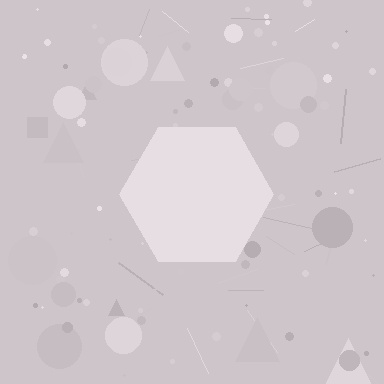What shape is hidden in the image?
A hexagon is hidden in the image.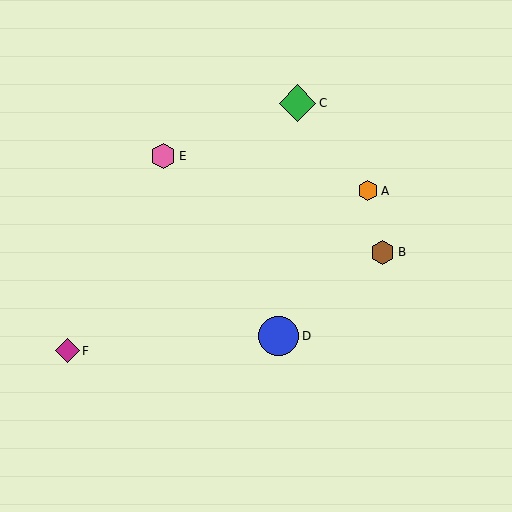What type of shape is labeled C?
Shape C is a green diamond.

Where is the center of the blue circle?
The center of the blue circle is at (279, 336).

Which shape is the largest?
The blue circle (labeled D) is the largest.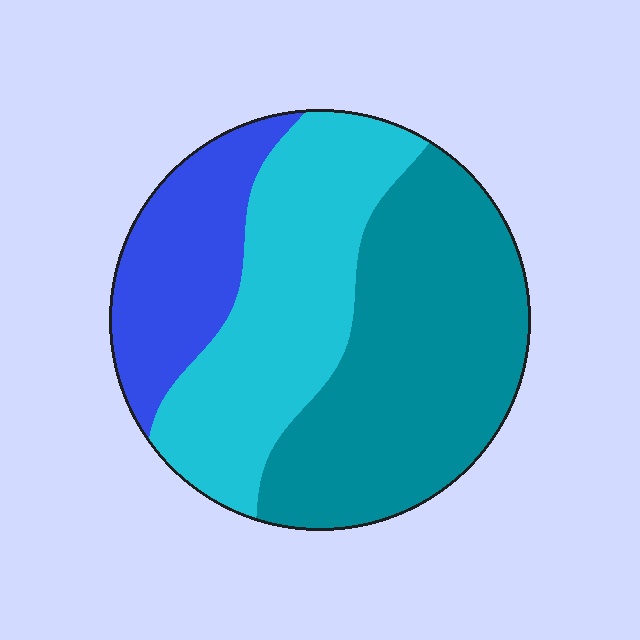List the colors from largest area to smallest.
From largest to smallest: teal, cyan, blue.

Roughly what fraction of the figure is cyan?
Cyan takes up about one third (1/3) of the figure.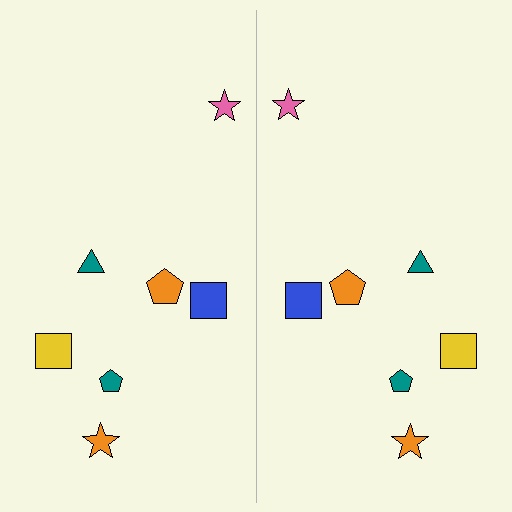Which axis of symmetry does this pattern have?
The pattern has a vertical axis of symmetry running through the center of the image.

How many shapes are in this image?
There are 14 shapes in this image.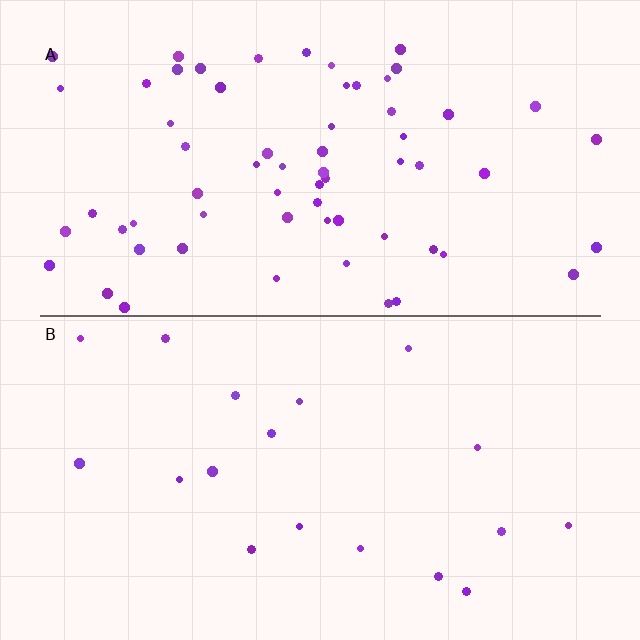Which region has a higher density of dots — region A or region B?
A (the top).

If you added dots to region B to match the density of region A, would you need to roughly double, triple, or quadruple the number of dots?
Approximately quadruple.